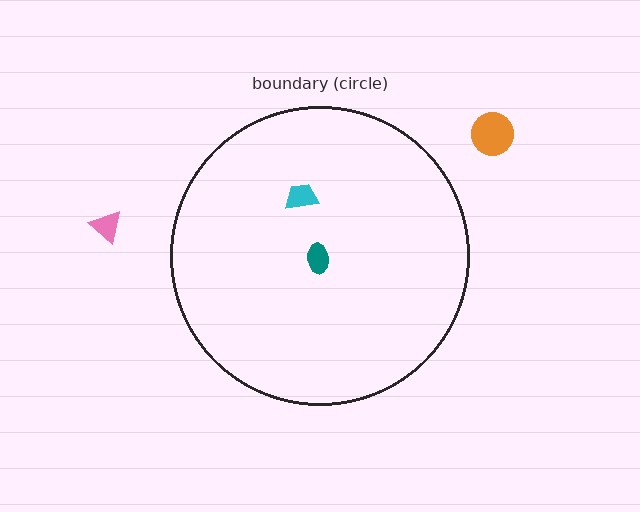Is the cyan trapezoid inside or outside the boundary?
Inside.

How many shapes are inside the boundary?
2 inside, 2 outside.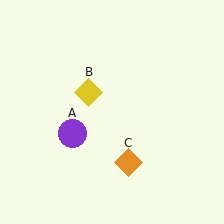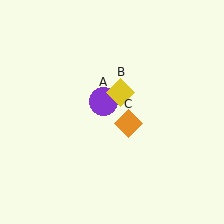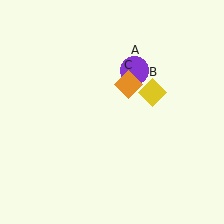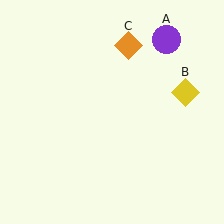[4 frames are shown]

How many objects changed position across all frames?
3 objects changed position: purple circle (object A), yellow diamond (object B), orange diamond (object C).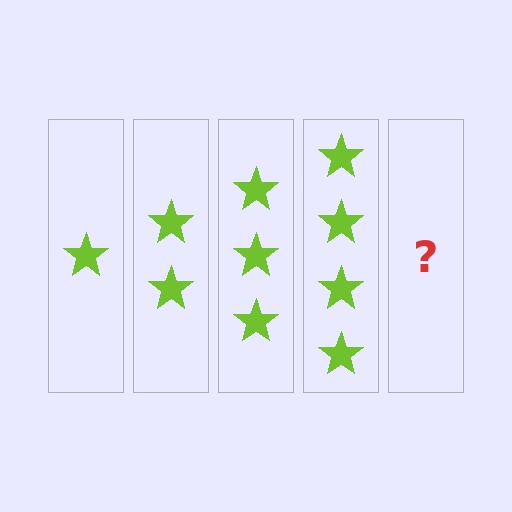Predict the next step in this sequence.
The next step is 5 stars.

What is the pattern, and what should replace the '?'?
The pattern is that each step adds one more star. The '?' should be 5 stars.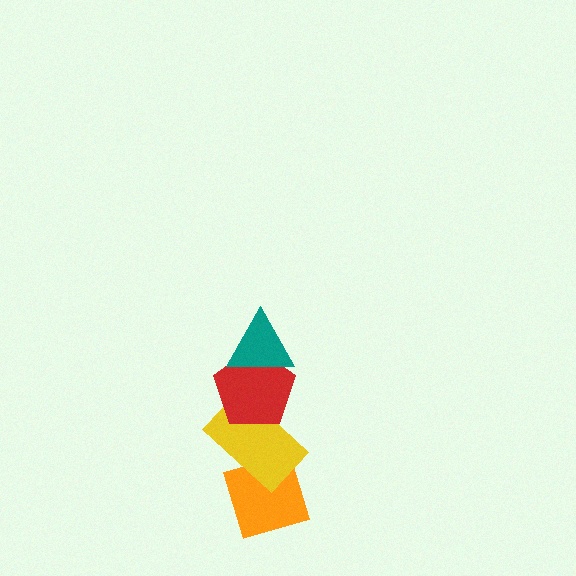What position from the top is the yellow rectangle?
The yellow rectangle is 3rd from the top.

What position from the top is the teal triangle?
The teal triangle is 1st from the top.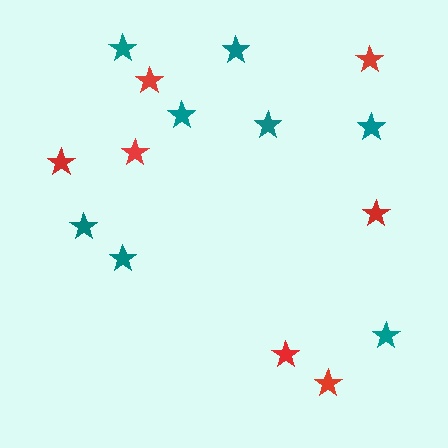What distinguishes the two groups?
There are 2 groups: one group of teal stars (8) and one group of red stars (7).